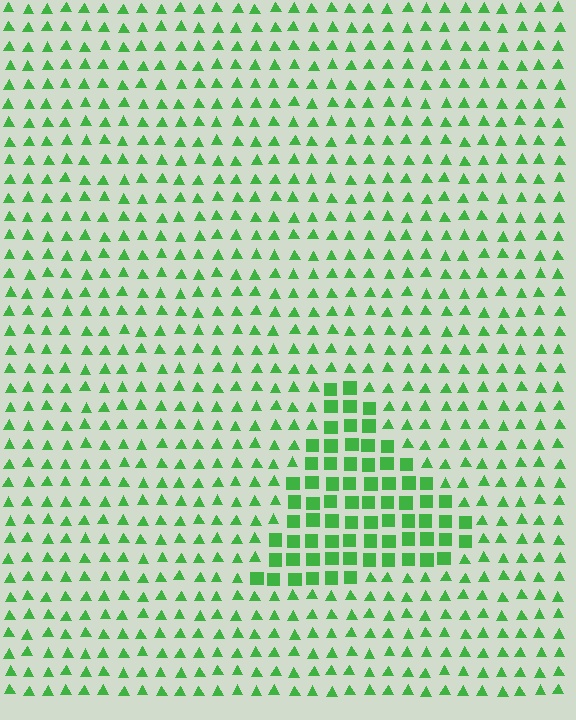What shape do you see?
I see a triangle.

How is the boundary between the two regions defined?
The boundary is defined by a change in element shape: squares inside vs. triangles outside. All elements share the same color and spacing.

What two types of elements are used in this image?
The image uses squares inside the triangle region and triangles outside it.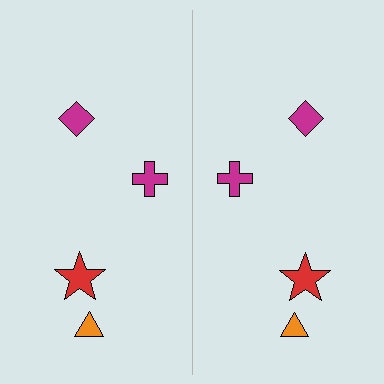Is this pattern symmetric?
Yes, this pattern has bilateral (reflection) symmetry.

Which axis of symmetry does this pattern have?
The pattern has a vertical axis of symmetry running through the center of the image.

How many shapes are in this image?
There are 8 shapes in this image.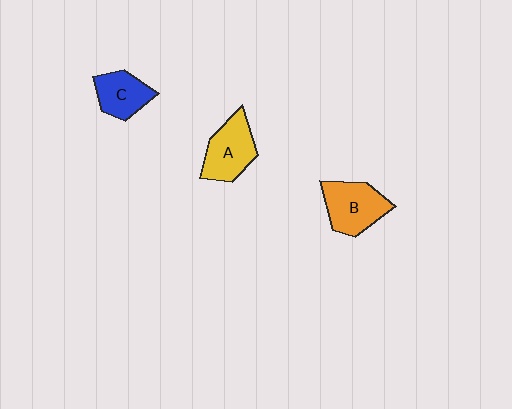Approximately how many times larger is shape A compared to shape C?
Approximately 1.3 times.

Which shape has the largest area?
Shape B (orange).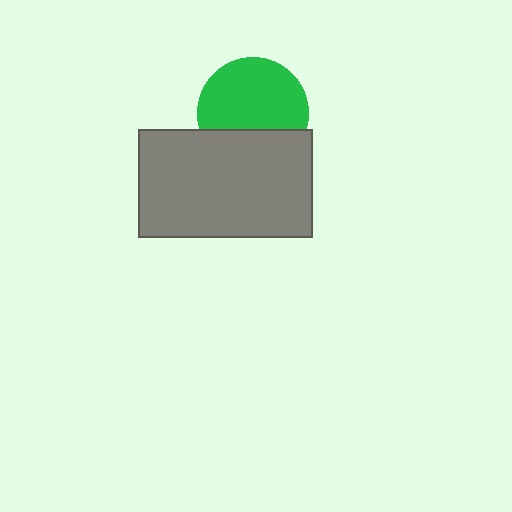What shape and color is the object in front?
The object in front is a gray rectangle.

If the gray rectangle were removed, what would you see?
You would see the complete green circle.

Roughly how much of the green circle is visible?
Most of it is visible (roughly 68%).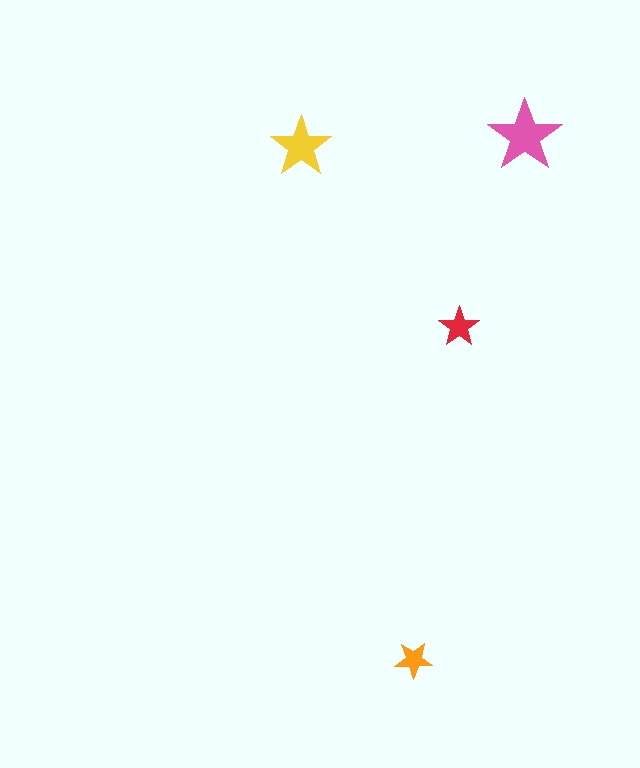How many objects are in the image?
There are 4 objects in the image.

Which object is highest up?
The pink star is topmost.